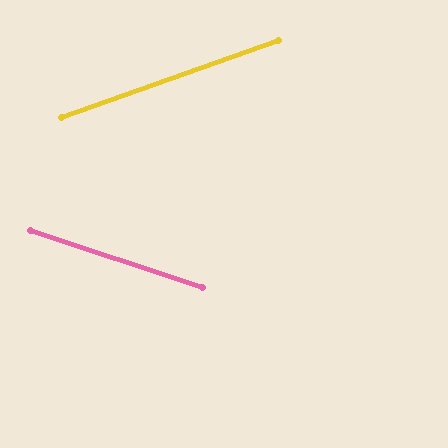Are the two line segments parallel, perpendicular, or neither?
Neither parallel nor perpendicular — they differ by about 38°.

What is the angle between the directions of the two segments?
Approximately 38 degrees.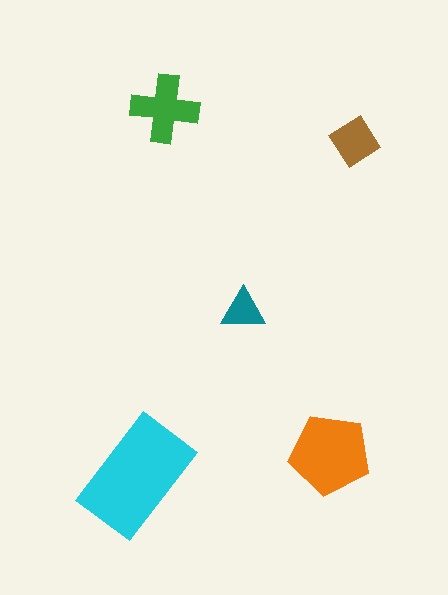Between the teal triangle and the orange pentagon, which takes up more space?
The orange pentagon.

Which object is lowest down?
The cyan rectangle is bottommost.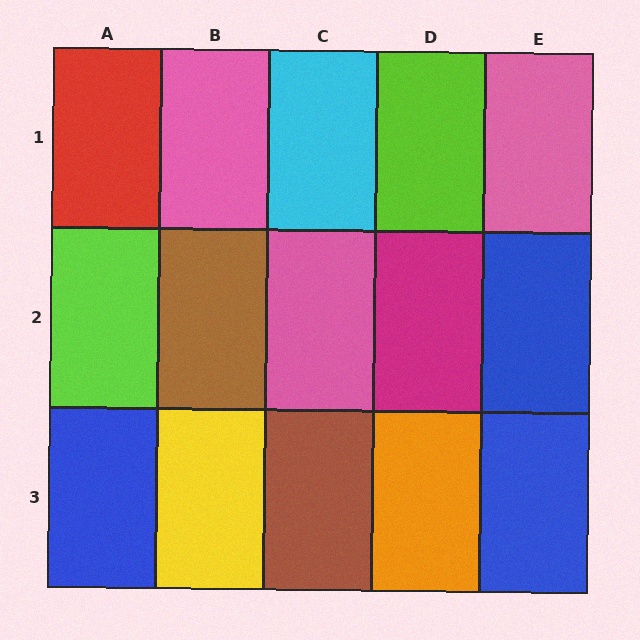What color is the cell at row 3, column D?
Orange.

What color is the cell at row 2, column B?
Brown.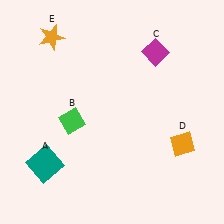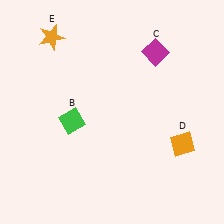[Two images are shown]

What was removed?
The teal square (A) was removed in Image 2.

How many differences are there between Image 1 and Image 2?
There is 1 difference between the two images.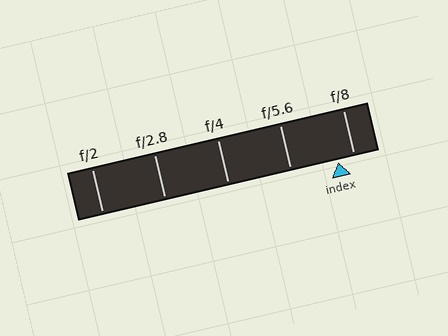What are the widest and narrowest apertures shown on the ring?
The widest aperture shown is f/2 and the narrowest is f/8.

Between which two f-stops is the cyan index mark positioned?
The index mark is between f/5.6 and f/8.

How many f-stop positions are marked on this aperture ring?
There are 5 f-stop positions marked.